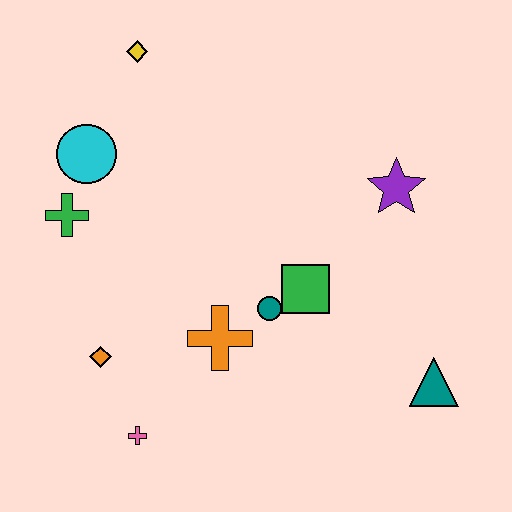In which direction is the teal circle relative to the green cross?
The teal circle is to the right of the green cross.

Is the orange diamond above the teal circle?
No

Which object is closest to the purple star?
The green square is closest to the purple star.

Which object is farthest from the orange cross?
The yellow diamond is farthest from the orange cross.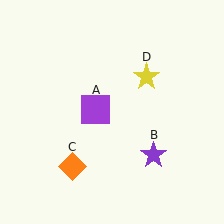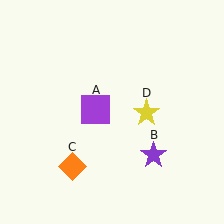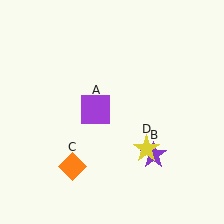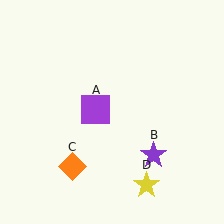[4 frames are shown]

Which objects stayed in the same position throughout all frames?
Purple square (object A) and purple star (object B) and orange diamond (object C) remained stationary.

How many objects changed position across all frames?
1 object changed position: yellow star (object D).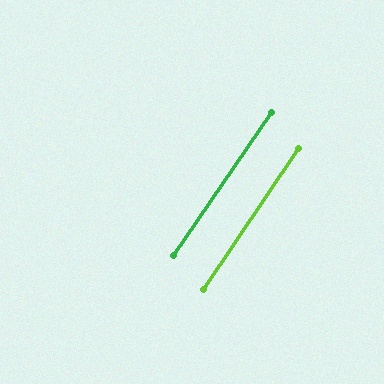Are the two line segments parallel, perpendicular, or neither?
Parallel — their directions differ by only 0.1°.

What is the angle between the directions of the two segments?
Approximately 0 degrees.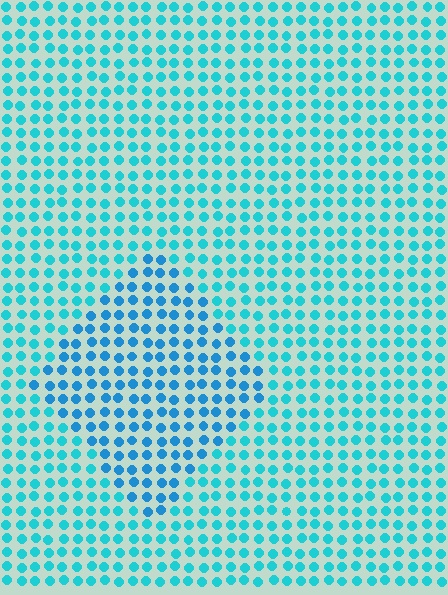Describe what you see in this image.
The image is filled with small cyan elements in a uniform arrangement. A diamond-shaped region is visible where the elements are tinted to a slightly different hue, forming a subtle color boundary.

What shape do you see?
I see a diamond.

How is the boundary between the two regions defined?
The boundary is defined purely by a slight shift in hue (about 21 degrees). Spacing, size, and orientation are identical on both sides.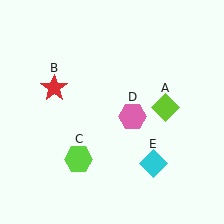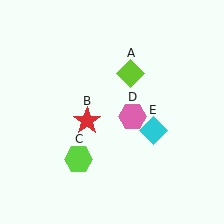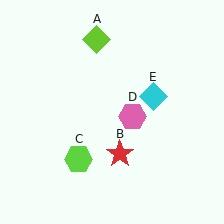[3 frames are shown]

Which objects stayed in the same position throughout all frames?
Lime hexagon (object C) and pink hexagon (object D) remained stationary.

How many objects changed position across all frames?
3 objects changed position: lime diamond (object A), red star (object B), cyan diamond (object E).